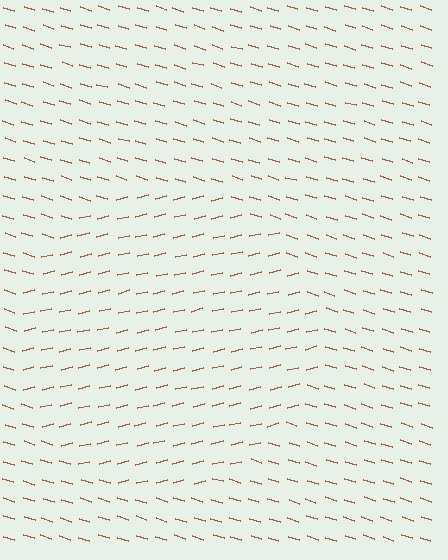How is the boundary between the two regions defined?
The boundary is defined purely by a change in line orientation (approximately 31 degrees difference). All lines are the same color and thickness.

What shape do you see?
I see a circle.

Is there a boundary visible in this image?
Yes, there is a texture boundary formed by a change in line orientation.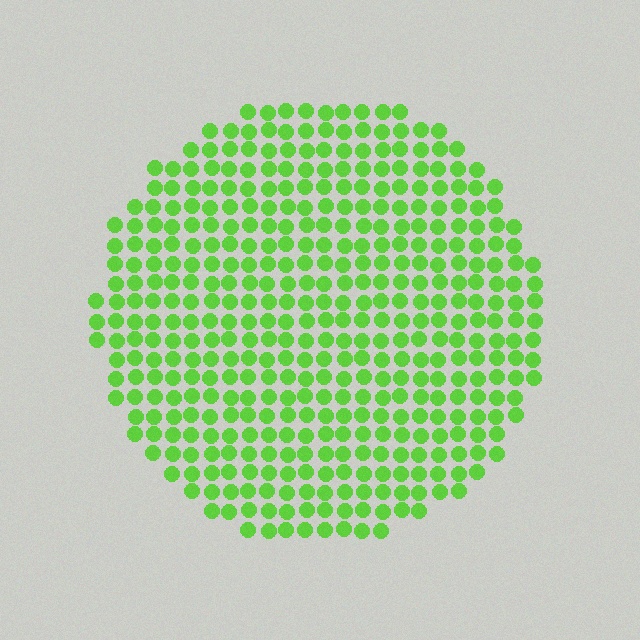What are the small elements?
The small elements are circles.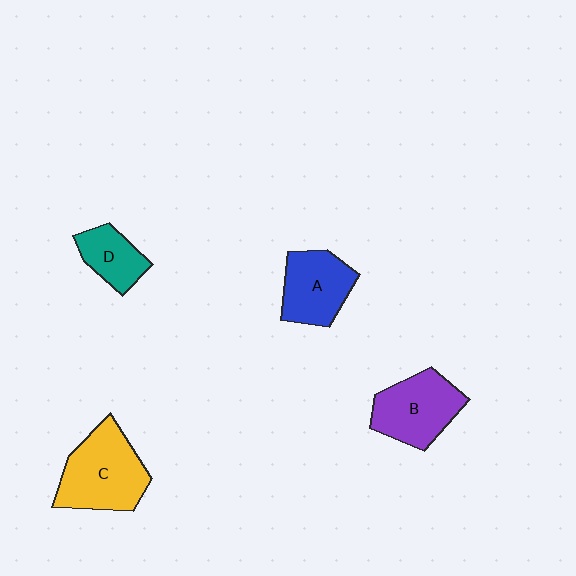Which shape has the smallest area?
Shape D (teal).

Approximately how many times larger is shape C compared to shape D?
Approximately 1.9 times.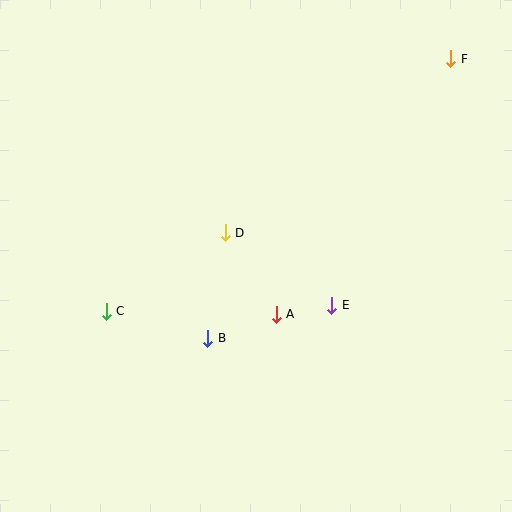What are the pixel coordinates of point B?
Point B is at (208, 338).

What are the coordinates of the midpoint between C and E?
The midpoint between C and E is at (219, 308).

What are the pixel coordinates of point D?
Point D is at (225, 233).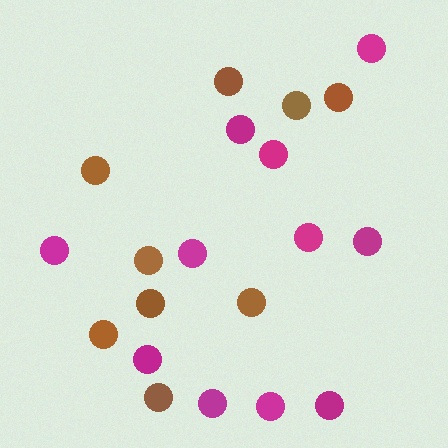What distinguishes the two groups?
There are 2 groups: one group of magenta circles (11) and one group of brown circles (9).